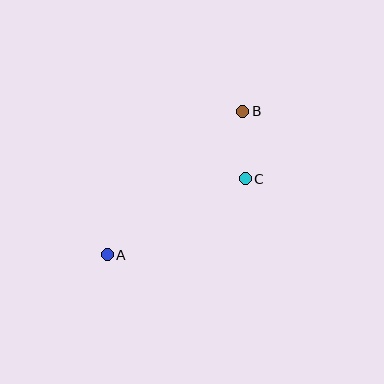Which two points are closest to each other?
Points B and C are closest to each other.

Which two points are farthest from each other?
Points A and B are farthest from each other.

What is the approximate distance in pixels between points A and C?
The distance between A and C is approximately 157 pixels.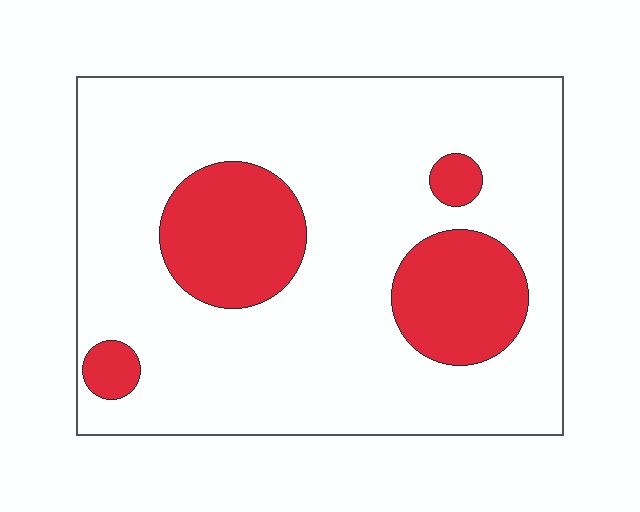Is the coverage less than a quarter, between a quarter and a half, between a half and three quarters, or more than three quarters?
Less than a quarter.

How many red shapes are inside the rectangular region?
4.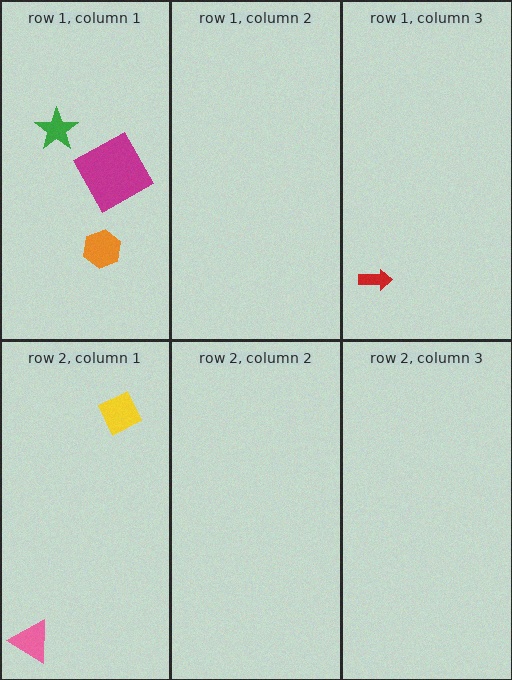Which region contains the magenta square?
The row 1, column 1 region.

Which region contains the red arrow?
The row 1, column 3 region.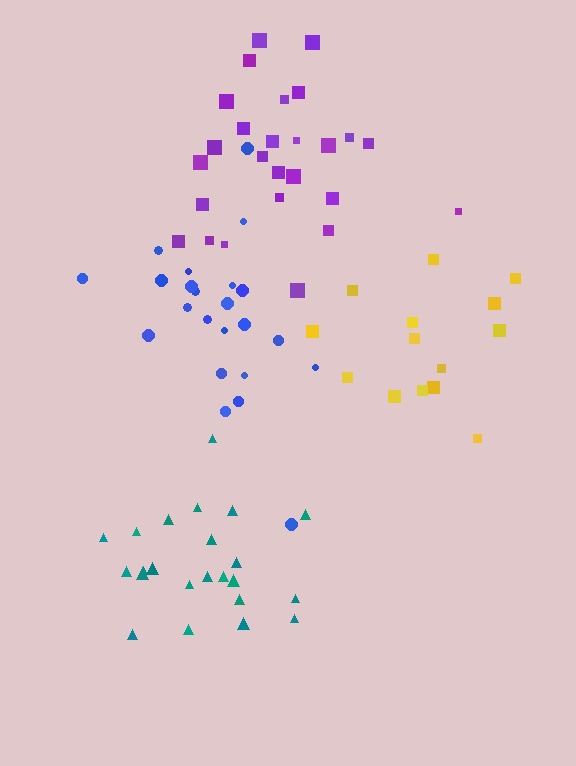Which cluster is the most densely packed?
Teal.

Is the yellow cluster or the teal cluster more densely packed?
Teal.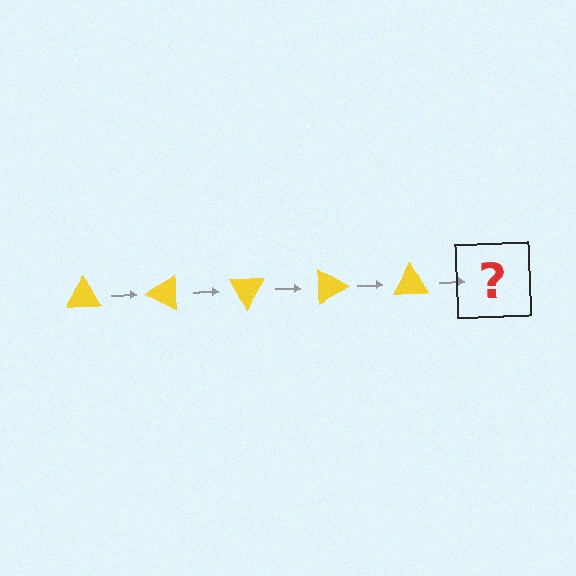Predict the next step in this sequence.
The next step is a yellow triangle rotated 150 degrees.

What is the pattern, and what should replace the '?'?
The pattern is that the triangle rotates 30 degrees each step. The '?' should be a yellow triangle rotated 150 degrees.